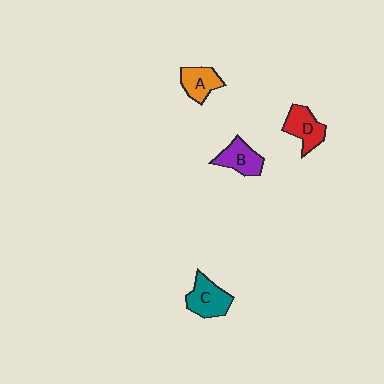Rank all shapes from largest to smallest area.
From largest to smallest: C (teal), D (red), B (purple), A (orange).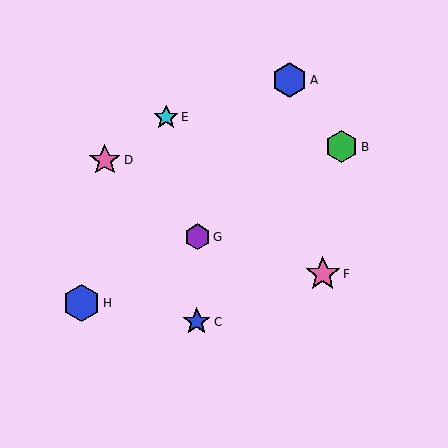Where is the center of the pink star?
The center of the pink star is at (105, 160).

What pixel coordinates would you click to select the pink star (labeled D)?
Click at (105, 160) to select the pink star D.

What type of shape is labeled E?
Shape E is a cyan star.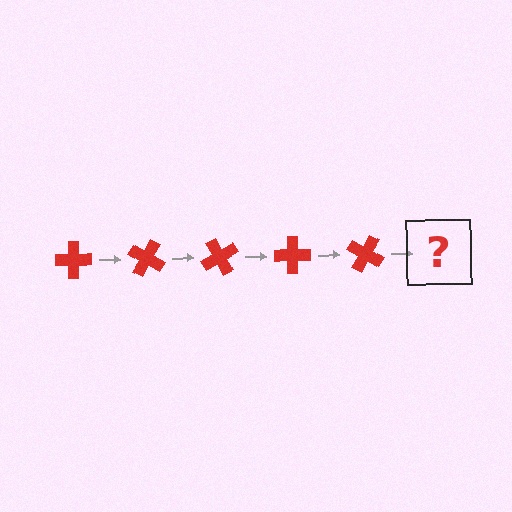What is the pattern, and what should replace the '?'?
The pattern is that the cross rotates 30 degrees each step. The '?' should be a red cross rotated 150 degrees.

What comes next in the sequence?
The next element should be a red cross rotated 150 degrees.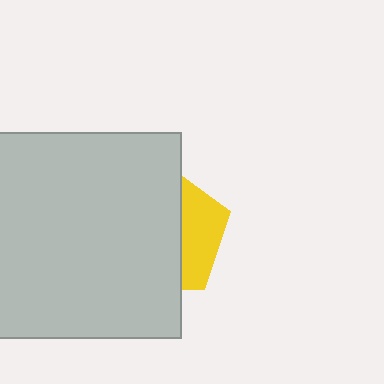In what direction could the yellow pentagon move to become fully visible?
The yellow pentagon could move right. That would shift it out from behind the light gray rectangle entirely.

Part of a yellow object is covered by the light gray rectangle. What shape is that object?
It is a pentagon.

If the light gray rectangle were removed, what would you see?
You would see the complete yellow pentagon.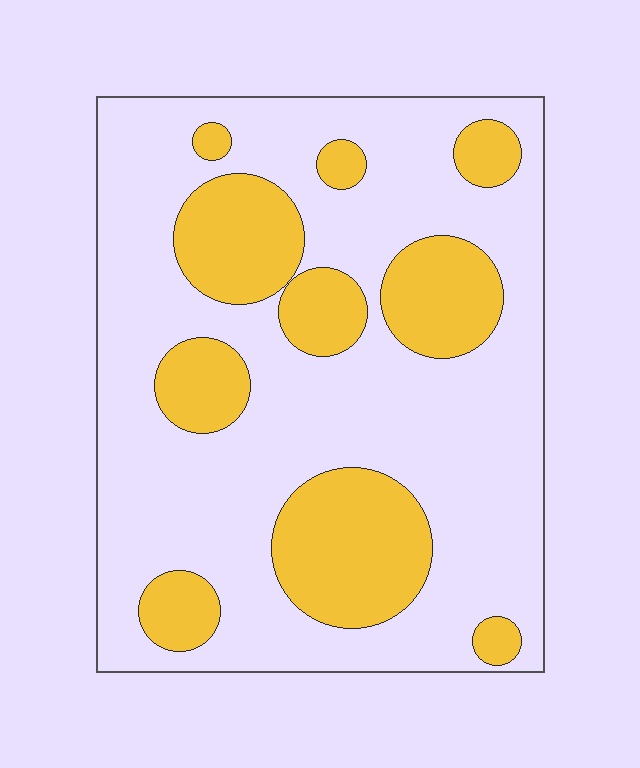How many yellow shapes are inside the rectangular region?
10.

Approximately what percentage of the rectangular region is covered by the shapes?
Approximately 30%.